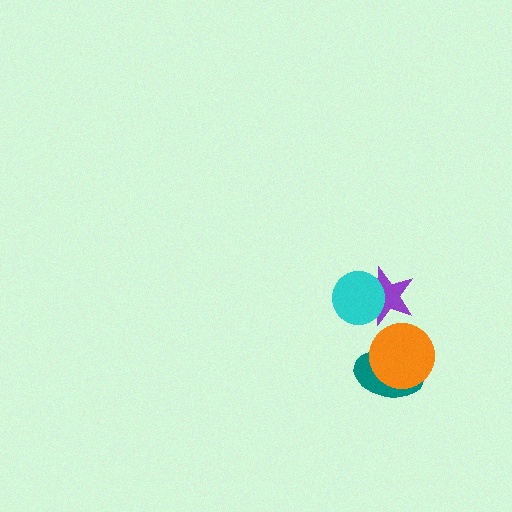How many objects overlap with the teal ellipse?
1 object overlaps with the teal ellipse.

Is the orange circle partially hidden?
No, no other shape covers it.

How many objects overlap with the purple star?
1 object overlaps with the purple star.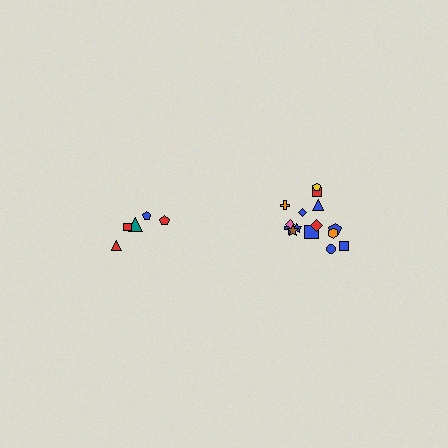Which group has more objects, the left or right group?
The right group.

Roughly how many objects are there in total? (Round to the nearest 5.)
Roughly 20 objects in total.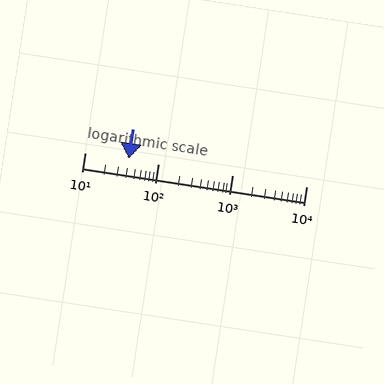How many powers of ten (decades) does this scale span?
The scale spans 3 decades, from 10 to 10000.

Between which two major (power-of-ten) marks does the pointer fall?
The pointer is between 10 and 100.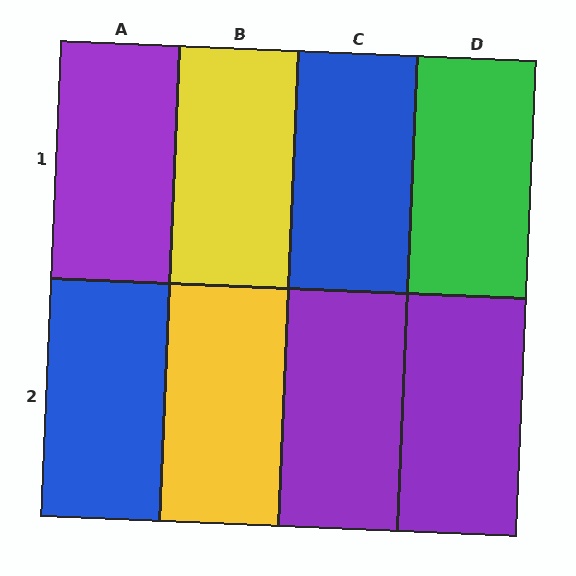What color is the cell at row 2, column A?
Blue.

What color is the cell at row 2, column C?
Purple.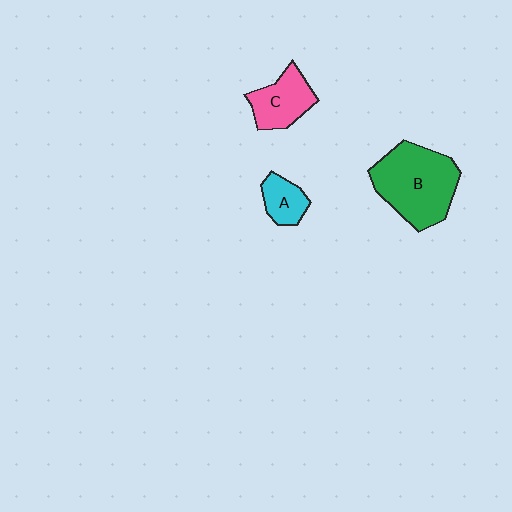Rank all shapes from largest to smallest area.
From largest to smallest: B (green), C (pink), A (cyan).